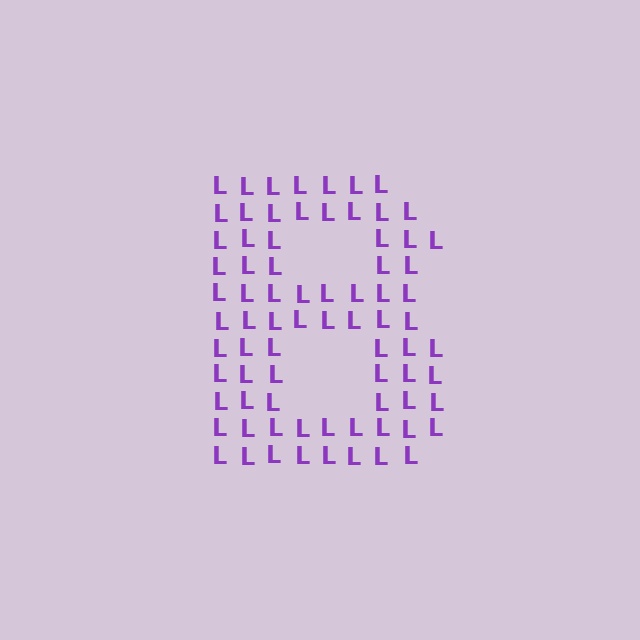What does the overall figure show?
The overall figure shows the letter B.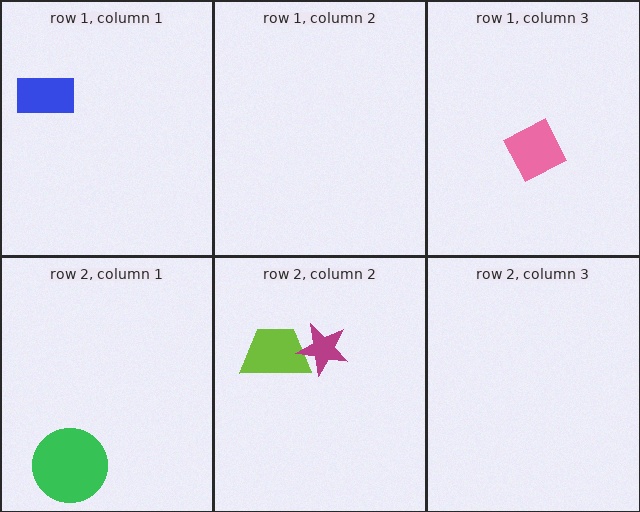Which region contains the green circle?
The row 2, column 1 region.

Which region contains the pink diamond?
The row 1, column 3 region.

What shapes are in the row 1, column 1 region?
The blue rectangle.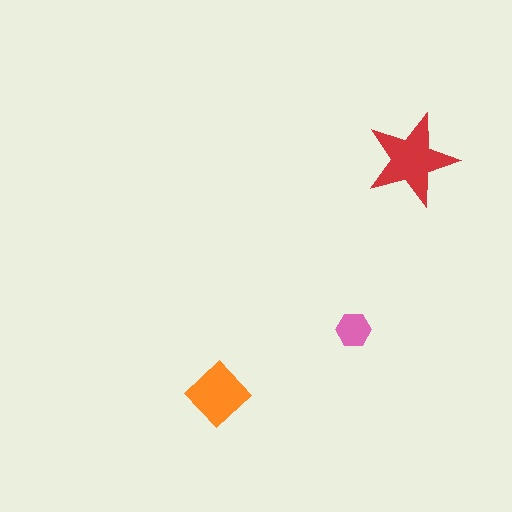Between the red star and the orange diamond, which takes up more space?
The red star.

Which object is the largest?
The red star.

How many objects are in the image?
There are 3 objects in the image.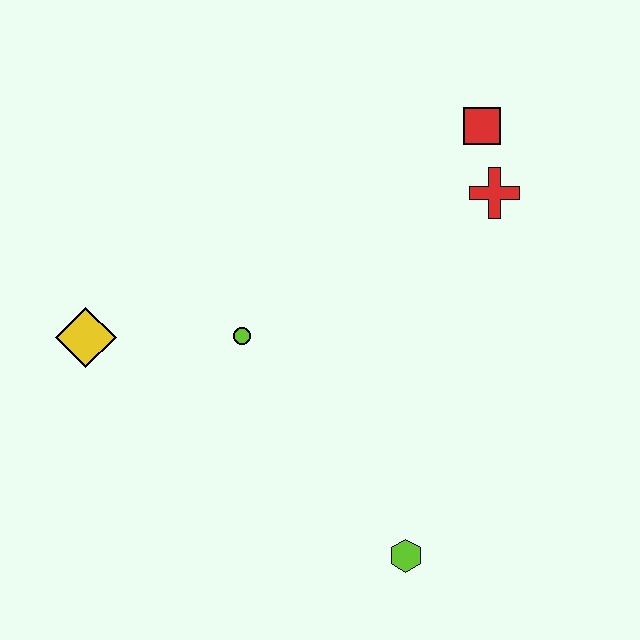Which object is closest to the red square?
The red cross is closest to the red square.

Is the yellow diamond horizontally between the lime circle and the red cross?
No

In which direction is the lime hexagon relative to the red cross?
The lime hexagon is below the red cross.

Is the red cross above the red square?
No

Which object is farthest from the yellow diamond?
The red square is farthest from the yellow diamond.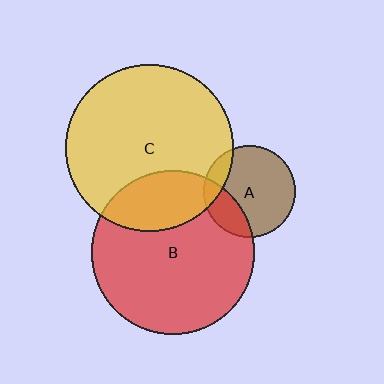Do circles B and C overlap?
Yes.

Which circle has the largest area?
Circle C (yellow).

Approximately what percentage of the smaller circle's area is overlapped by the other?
Approximately 25%.